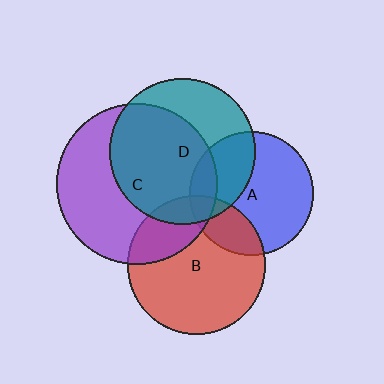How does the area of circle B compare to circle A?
Approximately 1.2 times.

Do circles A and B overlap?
Yes.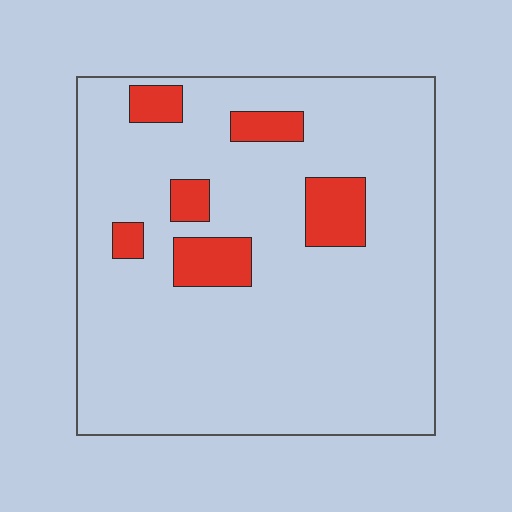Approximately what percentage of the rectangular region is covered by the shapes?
Approximately 10%.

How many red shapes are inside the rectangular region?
6.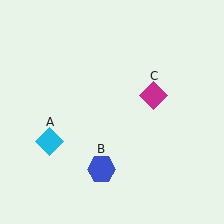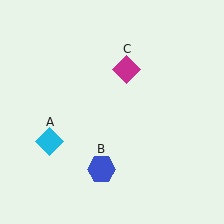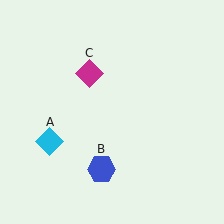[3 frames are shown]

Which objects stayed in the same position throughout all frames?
Cyan diamond (object A) and blue hexagon (object B) remained stationary.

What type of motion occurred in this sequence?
The magenta diamond (object C) rotated counterclockwise around the center of the scene.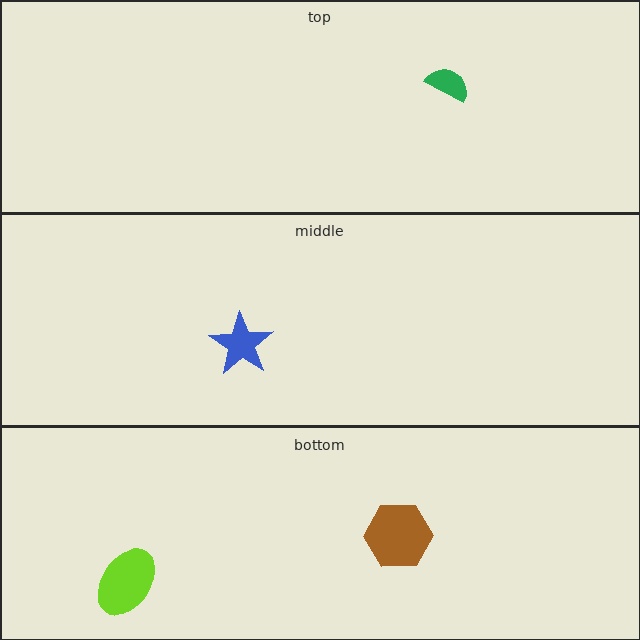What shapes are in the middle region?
The blue star.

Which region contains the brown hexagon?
The bottom region.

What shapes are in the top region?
The green semicircle.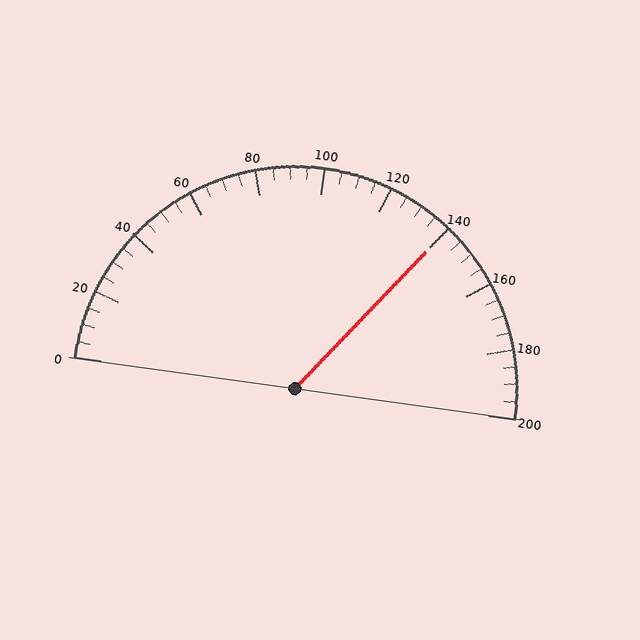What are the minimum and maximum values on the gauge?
The gauge ranges from 0 to 200.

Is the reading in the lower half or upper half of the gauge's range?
The reading is in the upper half of the range (0 to 200).